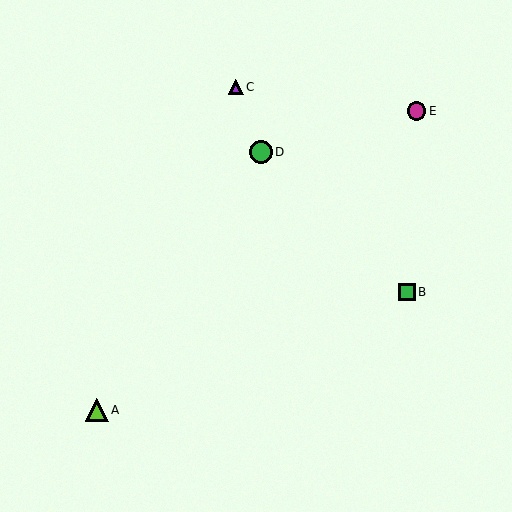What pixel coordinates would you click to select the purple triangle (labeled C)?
Click at (236, 87) to select the purple triangle C.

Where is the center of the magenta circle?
The center of the magenta circle is at (416, 111).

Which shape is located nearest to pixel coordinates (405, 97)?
The magenta circle (labeled E) at (416, 111) is nearest to that location.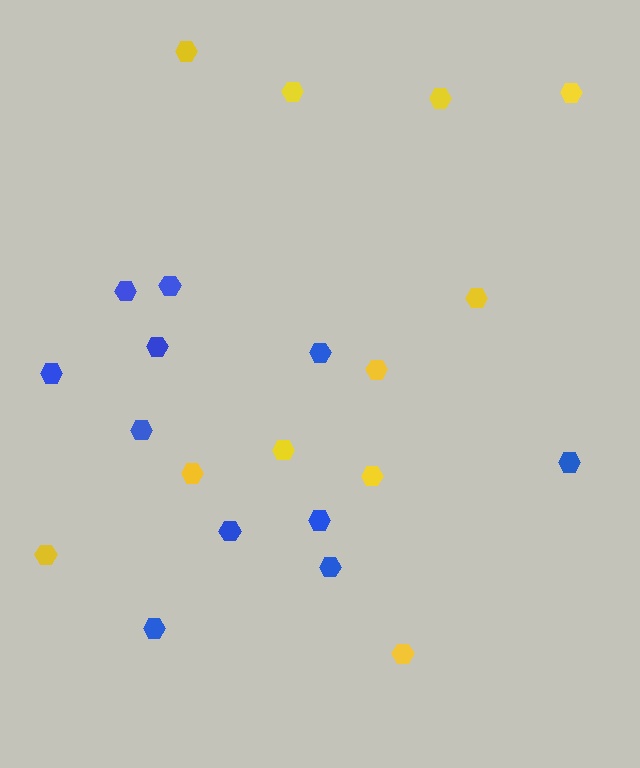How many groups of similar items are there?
There are 2 groups: one group of blue hexagons (11) and one group of yellow hexagons (11).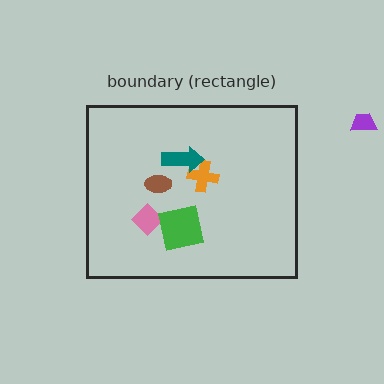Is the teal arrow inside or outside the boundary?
Inside.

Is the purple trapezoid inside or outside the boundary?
Outside.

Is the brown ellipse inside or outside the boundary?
Inside.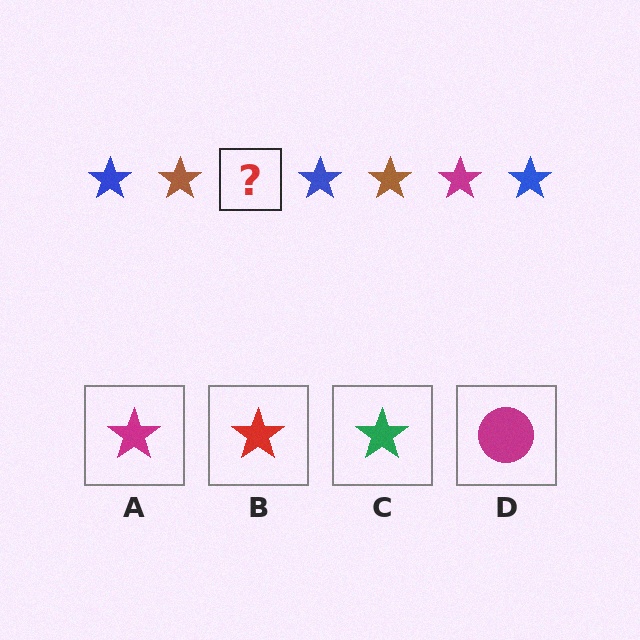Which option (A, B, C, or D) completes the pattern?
A.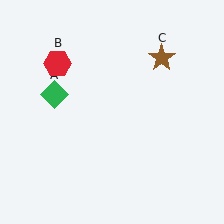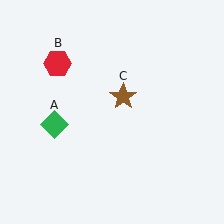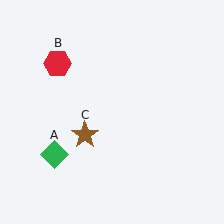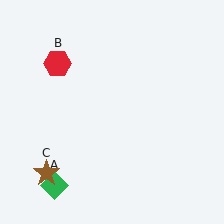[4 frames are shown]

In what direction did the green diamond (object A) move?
The green diamond (object A) moved down.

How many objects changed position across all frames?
2 objects changed position: green diamond (object A), brown star (object C).